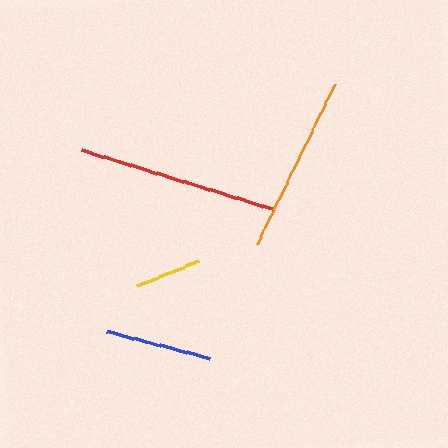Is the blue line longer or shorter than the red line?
The red line is longer than the blue line.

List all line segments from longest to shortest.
From longest to shortest: red, orange, blue, yellow.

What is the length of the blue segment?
The blue segment is approximately 107 pixels long.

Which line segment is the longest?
The red line is the longest at approximately 199 pixels.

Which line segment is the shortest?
The yellow line is the shortest at approximately 67 pixels.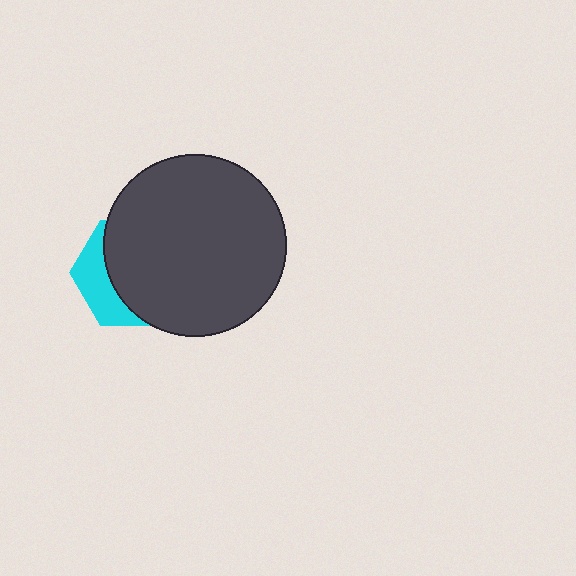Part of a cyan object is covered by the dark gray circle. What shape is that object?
It is a hexagon.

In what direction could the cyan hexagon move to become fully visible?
The cyan hexagon could move left. That would shift it out from behind the dark gray circle entirely.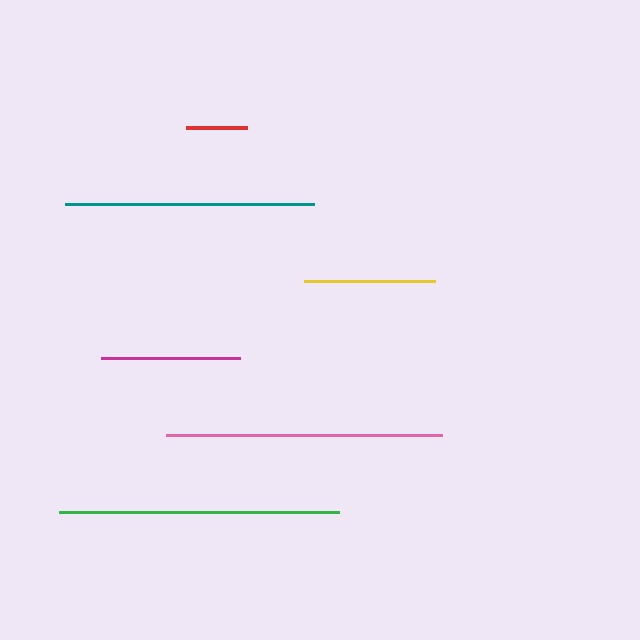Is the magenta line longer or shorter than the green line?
The green line is longer than the magenta line.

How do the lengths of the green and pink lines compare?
The green and pink lines are approximately the same length.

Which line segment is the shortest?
The red line is the shortest at approximately 60 pixels.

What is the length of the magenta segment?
The magenta segment is approximately 139 pixels long.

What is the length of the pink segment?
The pink segment is approximately 276 pixels long.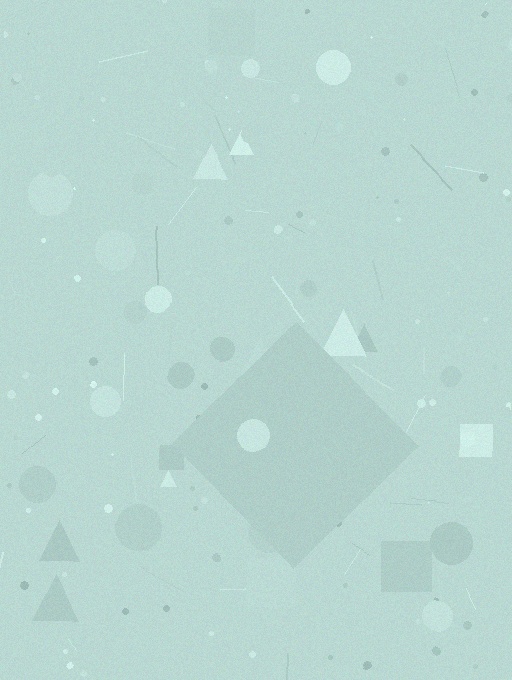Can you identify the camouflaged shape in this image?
The camouflaged shape is a diamond.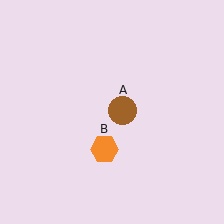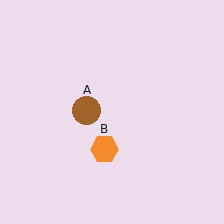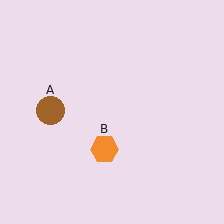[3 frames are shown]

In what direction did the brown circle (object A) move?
The brown circle (object A) moved left.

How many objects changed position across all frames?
1 object changed position: brown circle (object A).